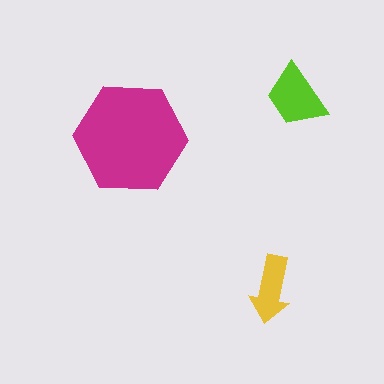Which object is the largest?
The magenta hexagon.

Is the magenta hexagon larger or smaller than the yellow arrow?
Larger.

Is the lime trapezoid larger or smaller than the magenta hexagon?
Smaller.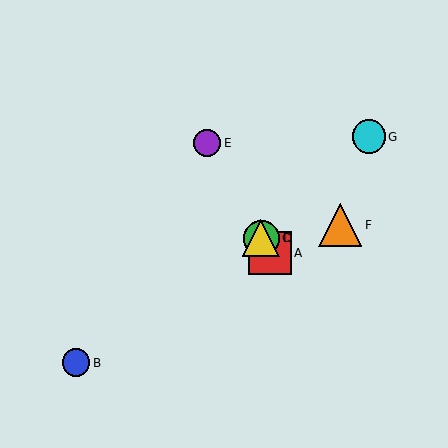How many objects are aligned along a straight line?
4 objects (A, C, D, E) are aligned along a straight line.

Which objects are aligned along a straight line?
Objects A, C, D, E are aligned along a straight line.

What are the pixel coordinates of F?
Object F is at (340, 225).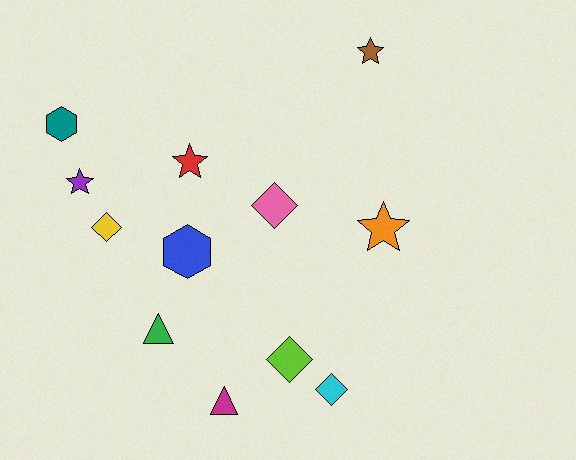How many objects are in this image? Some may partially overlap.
There are 12 objects.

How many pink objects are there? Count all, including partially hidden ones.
There is 1 pink object.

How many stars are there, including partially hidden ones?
There are 4 stars.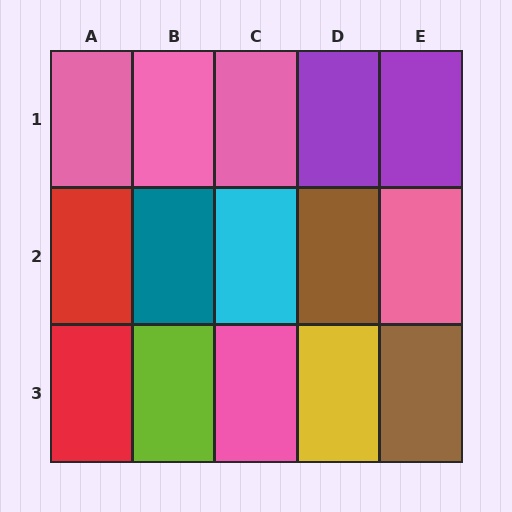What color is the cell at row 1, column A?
Pink.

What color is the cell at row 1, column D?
Purple.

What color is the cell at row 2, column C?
Cyan.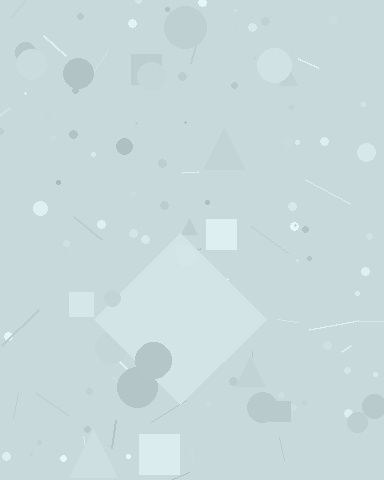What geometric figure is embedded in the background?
A diamond is embedded in the background.